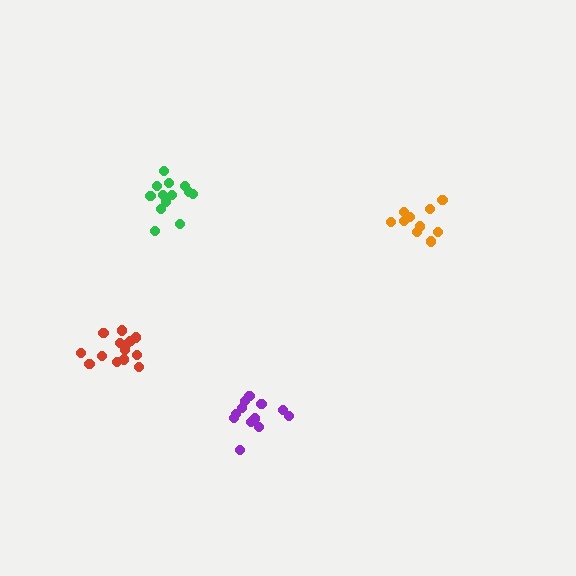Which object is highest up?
The green cluster is topmost.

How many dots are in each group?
Group 1: 14 dots, Group 2: 11 dots, Group 3: 13 dots, Group 4: 13 dots (51 total).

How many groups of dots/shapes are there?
There are 4 groups.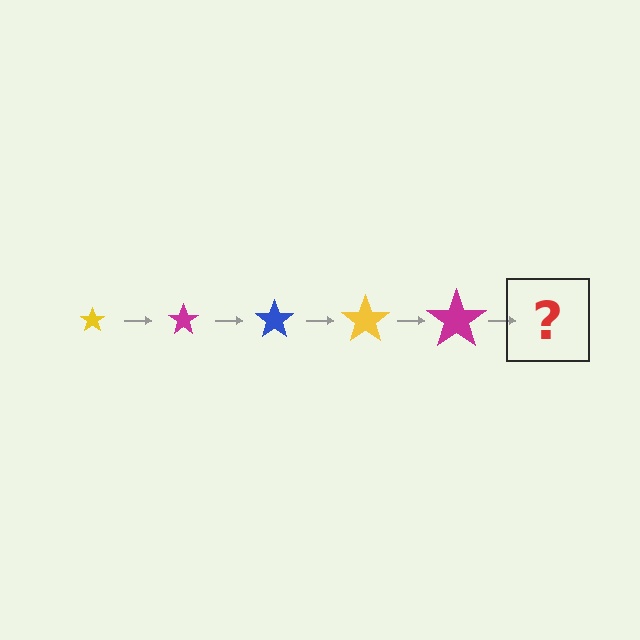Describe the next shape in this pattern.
It should be a blue star, larger than the previous one.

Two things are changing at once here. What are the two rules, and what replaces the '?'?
The two rules are that the star grows larger each step and the color cycles through yellow, magenta, and blue. The '?' should be a blue star, larger than the previous one.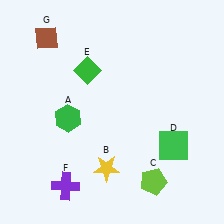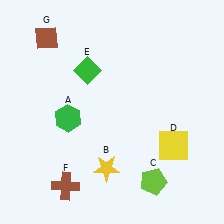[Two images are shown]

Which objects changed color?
D changed from green to yellow. F changed from purple to brown.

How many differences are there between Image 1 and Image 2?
There are 2 differences between the two images.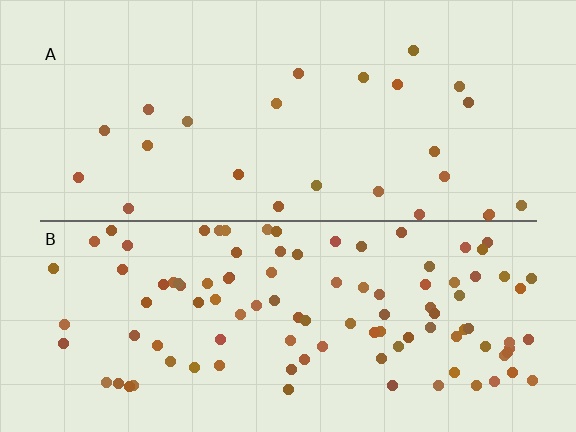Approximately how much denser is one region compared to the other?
Approximately 4.1× — region B over region A.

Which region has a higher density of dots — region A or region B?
B (the bottom).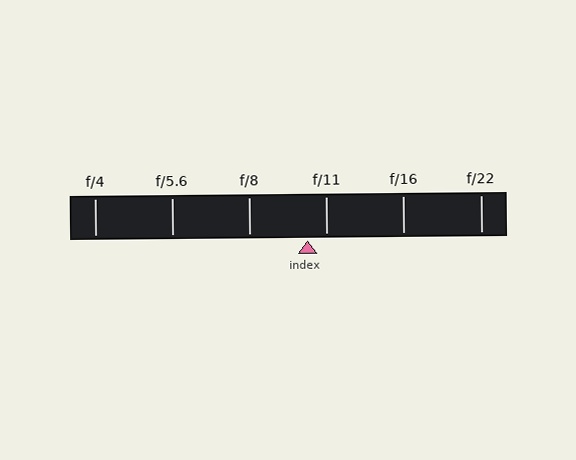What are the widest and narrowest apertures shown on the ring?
The widest aperture shown is f/4 and the narrowest is f/22.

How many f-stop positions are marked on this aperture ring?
There are 6 f-stop positions marked.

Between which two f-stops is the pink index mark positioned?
The index mark is between f/8 and f/11.